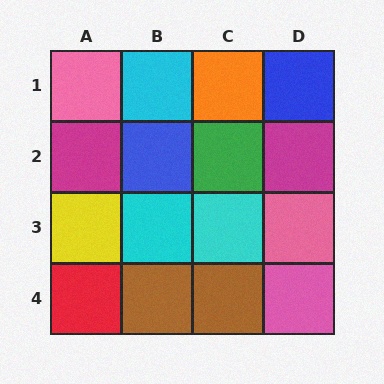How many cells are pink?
3 cells are pink.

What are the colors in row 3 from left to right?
Yellow, cyan, cyan, pink.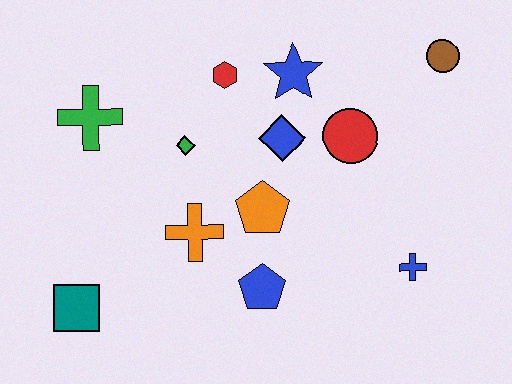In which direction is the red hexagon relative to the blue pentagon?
The red hexagon is above the blue pentagon.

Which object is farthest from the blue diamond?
The teal square is farthest from the blue diamond.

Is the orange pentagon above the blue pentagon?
Yes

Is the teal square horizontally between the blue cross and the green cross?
No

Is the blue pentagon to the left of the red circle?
Yes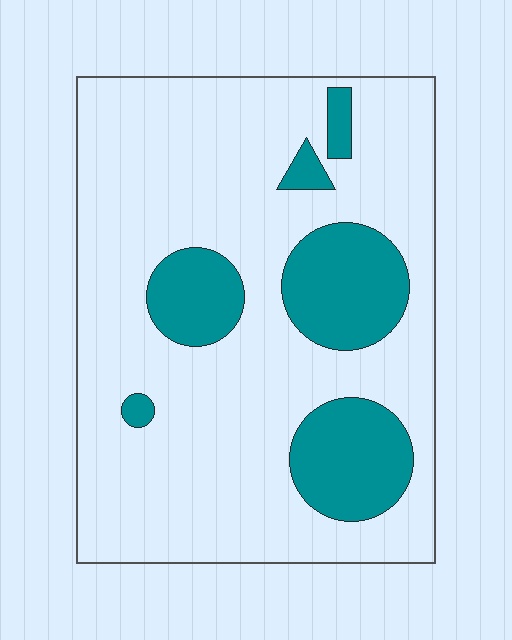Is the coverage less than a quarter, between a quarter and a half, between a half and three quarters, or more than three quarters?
Less than a quarter.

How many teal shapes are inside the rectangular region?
6.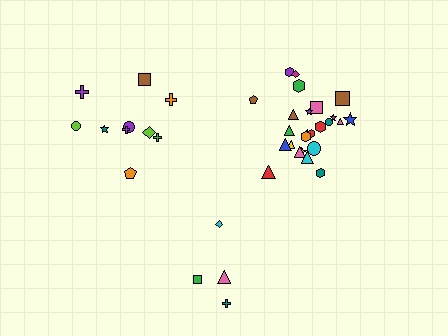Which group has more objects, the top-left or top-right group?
The top-right group.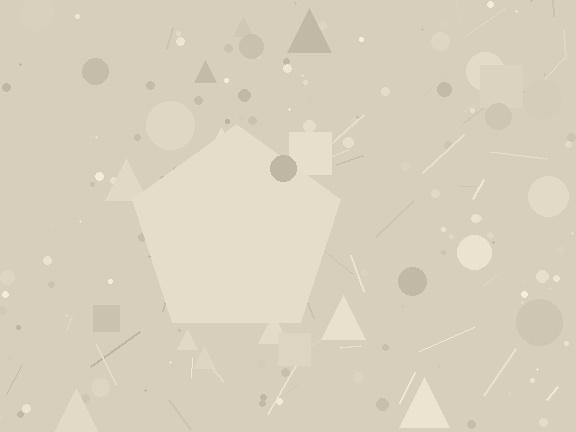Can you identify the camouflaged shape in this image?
The camouflaged shape is a pentagon.